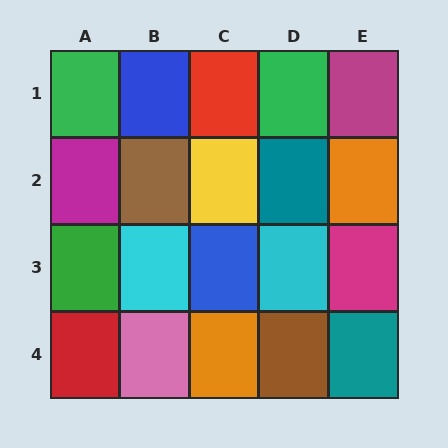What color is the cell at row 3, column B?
Cyan.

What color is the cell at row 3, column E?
Magenta.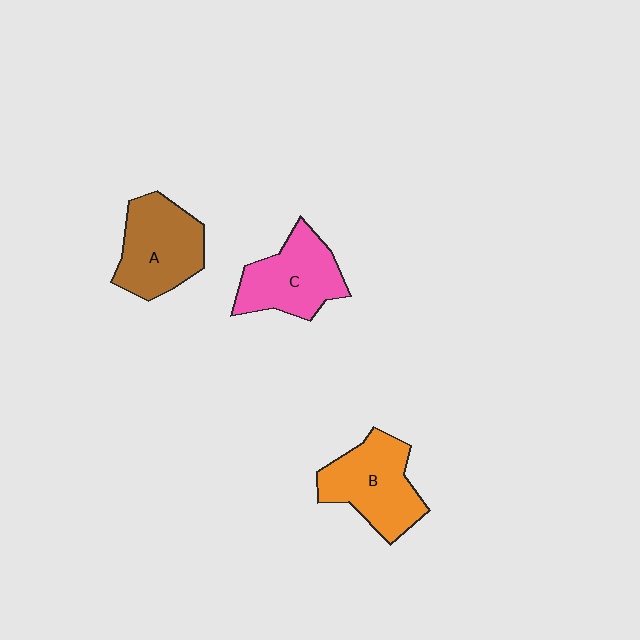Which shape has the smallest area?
Shape C (pink).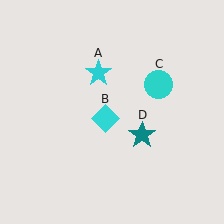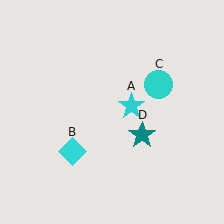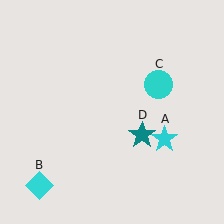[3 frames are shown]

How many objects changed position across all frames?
2 objects changed position: cyan star (object A), cyan diamond (object B).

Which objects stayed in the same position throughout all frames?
Cyan circle (object C) and teal star (object D) remained stationary.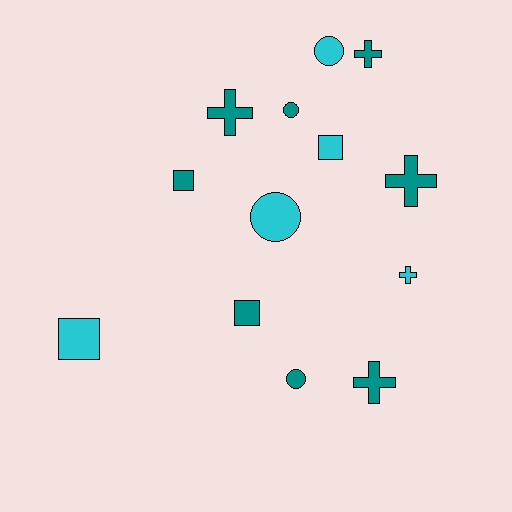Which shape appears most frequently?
Cross, with 5 objects.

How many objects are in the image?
There are 13 objects.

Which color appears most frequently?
Teal, with 8 objects.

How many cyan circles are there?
There are 2 cyan circles.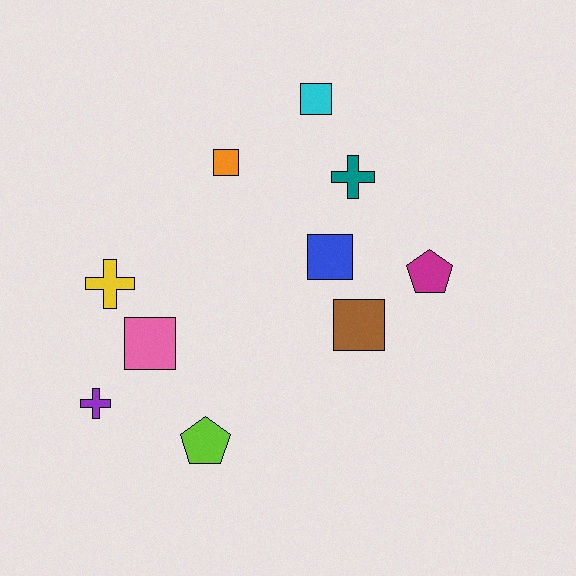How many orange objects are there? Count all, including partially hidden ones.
There is 1 orange object.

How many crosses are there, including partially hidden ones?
There are 3 crosses.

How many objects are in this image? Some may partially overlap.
There are 10 objects.